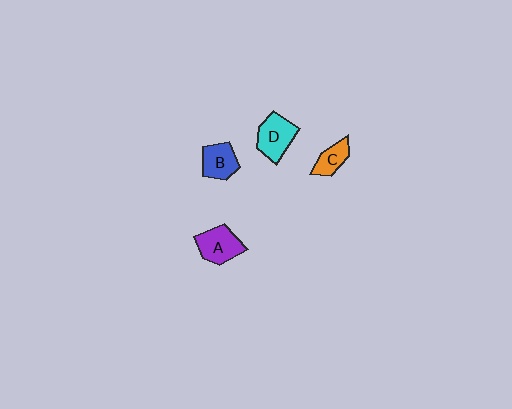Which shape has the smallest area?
Shape C (orange).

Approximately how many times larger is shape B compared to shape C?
Approximately 1.2 times.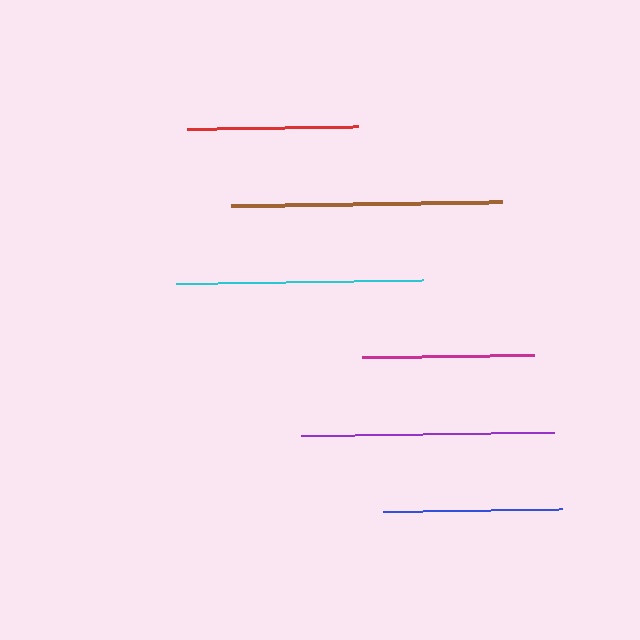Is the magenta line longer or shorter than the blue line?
The blue line is longer than the magenta line.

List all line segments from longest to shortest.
From longest to shortest: brown, purple, cyan, blue, magenta, red.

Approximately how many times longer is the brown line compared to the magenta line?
The brown line is approximately 1.6 times the length of the magenta line.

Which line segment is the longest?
The brown line is the longest at approximately 272 pixels.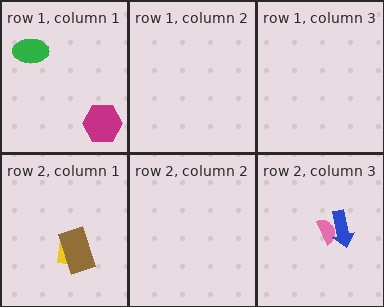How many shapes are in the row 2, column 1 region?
2.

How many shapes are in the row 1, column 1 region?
2.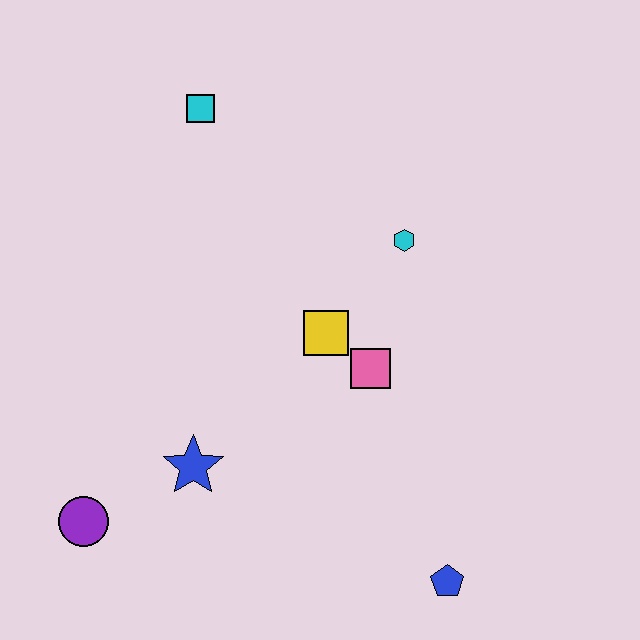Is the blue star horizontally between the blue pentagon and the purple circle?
Yes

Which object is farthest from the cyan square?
The blue pentagon is farthest from the cyan square.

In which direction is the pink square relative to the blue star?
The pink square is to the right of the blue star.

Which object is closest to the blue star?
The purple circle is closest to the blue star.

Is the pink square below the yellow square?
Yes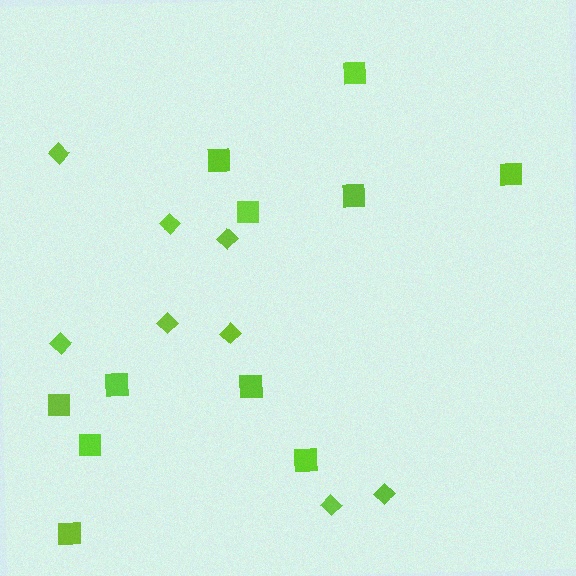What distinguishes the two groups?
There are 2 groups: one group of squares (11) and one group of diamonds (8).